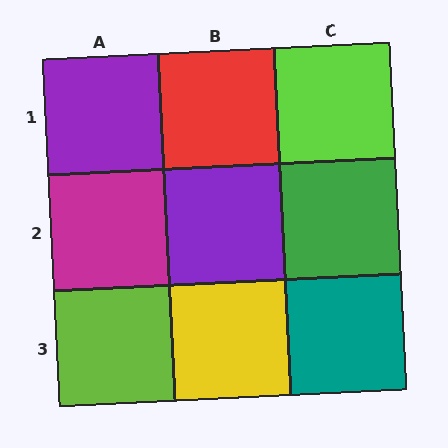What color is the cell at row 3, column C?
Teal.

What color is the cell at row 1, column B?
Red.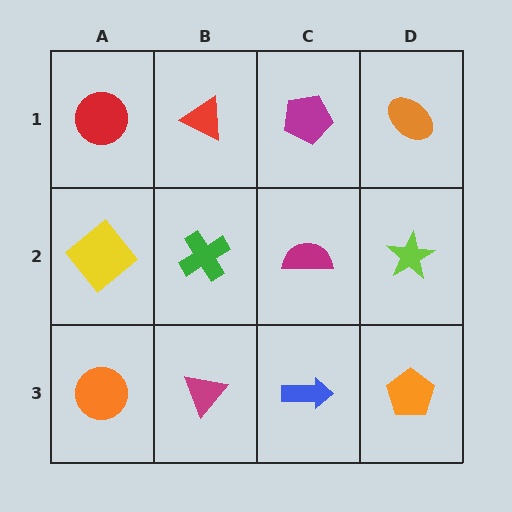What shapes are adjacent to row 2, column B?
A red triangle (row 1, column B), a magenta triangle (row 3, column B), a yellow diamond (row 2, column A), a magenta semicircle (row 2, column C).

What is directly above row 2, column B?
A red triangle.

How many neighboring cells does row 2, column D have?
3.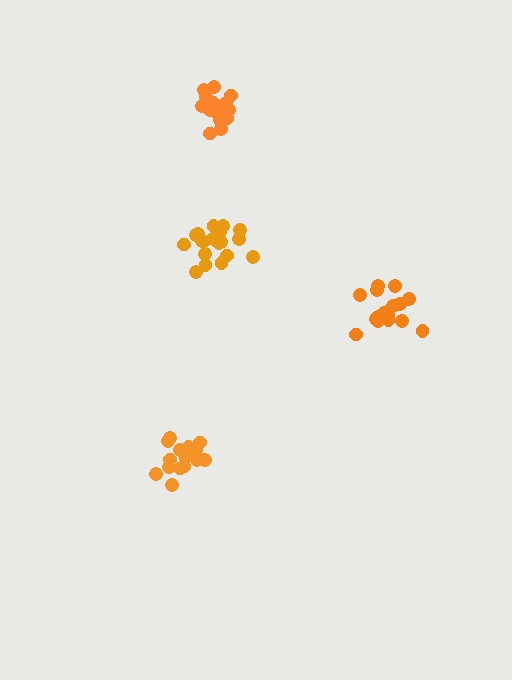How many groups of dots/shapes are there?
There are 4 groups.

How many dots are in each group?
Group 1: 19 dots, Group 2: 15 dots, Group 3: 19 dots, Group 4: 17 dots (70 total).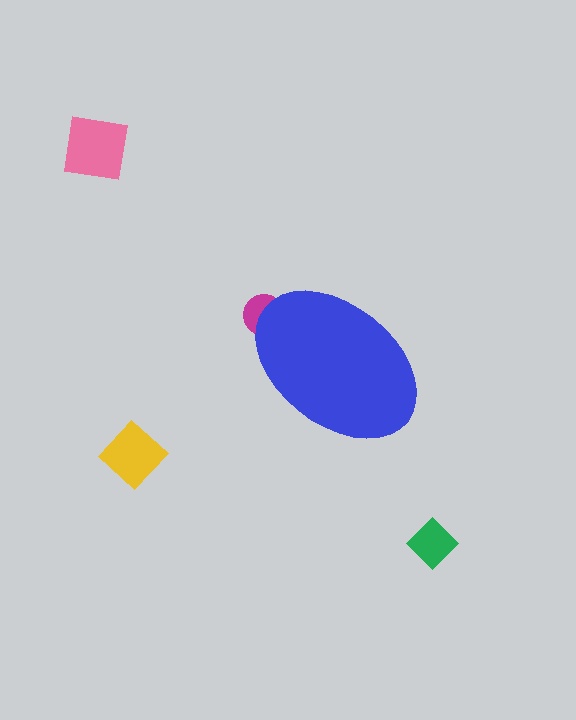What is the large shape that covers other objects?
A blue ellipse.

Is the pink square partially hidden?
No, the pink square is fully visible.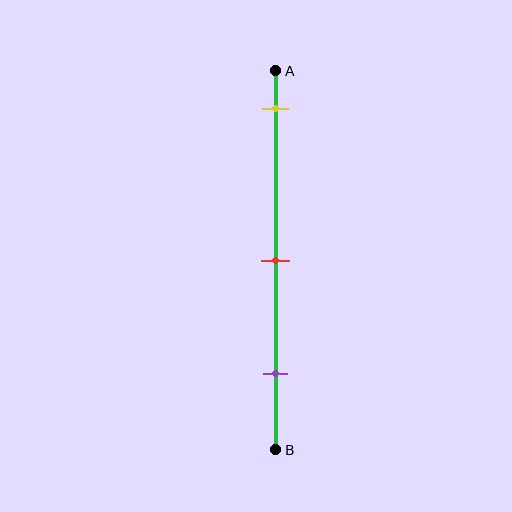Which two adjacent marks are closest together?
The red and purple marks are the closest adjacent pair.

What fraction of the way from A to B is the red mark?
The red mark is approximately 50% (0.5) of the way from A to B.